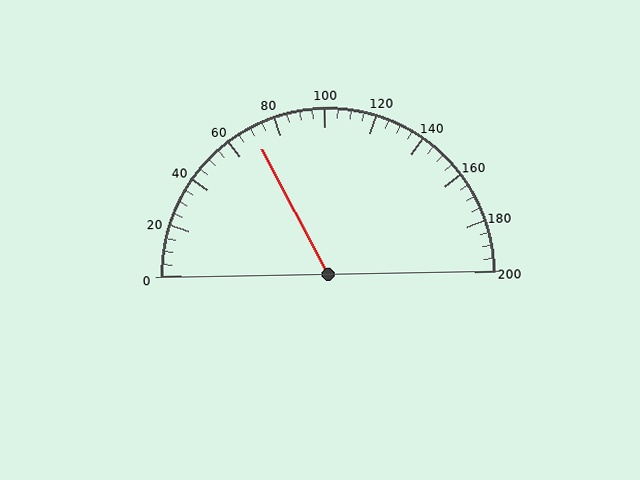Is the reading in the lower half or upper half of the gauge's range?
The reading is in the lower half of the range (0 to 200).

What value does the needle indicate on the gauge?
The needle indicates approximately 70.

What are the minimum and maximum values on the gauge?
The gauge ranges from 0 to 200.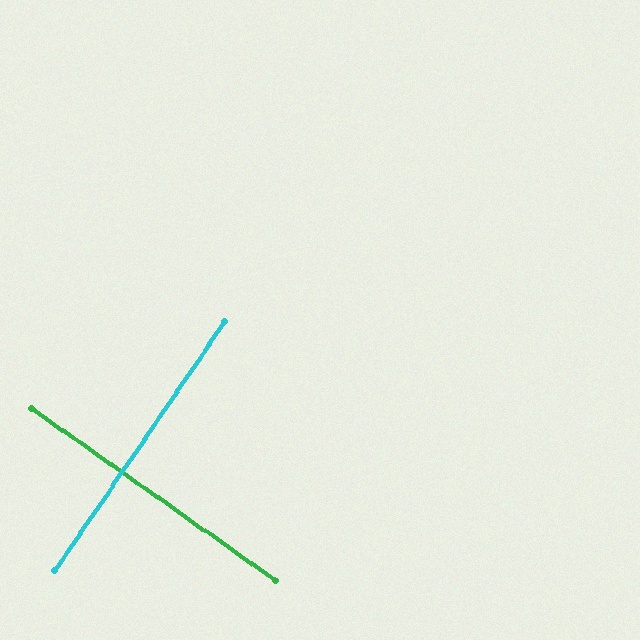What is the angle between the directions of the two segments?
Approximately 89 degrees.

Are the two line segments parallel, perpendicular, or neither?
Perpendicular — they meet at approximately 89°.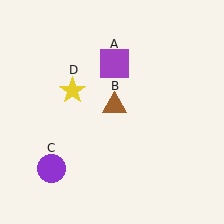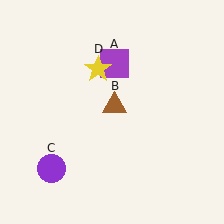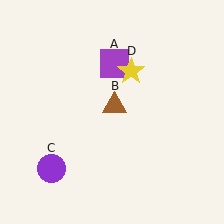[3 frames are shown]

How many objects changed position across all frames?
1 object changed position: yellow star (object D).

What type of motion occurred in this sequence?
The yellow star (object D) rotated clockwise around the center of the scene.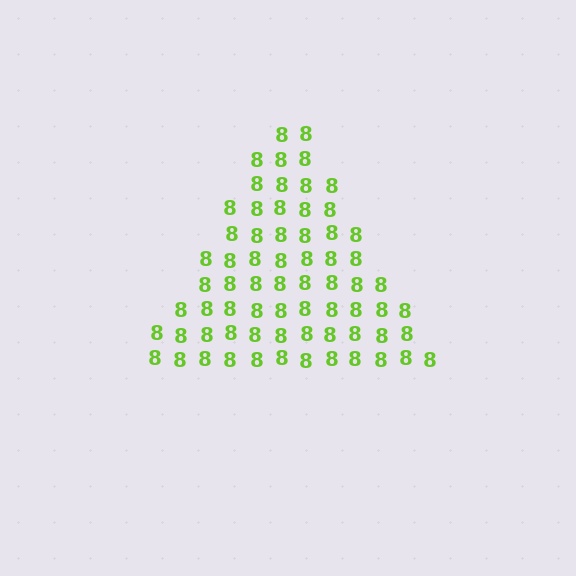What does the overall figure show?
The overall figure shows a triangle.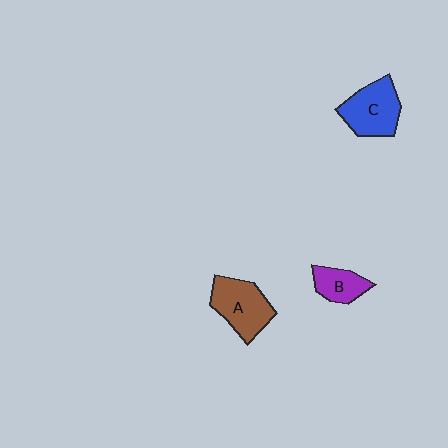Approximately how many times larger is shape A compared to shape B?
Approximately 1.7 times.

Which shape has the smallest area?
Shape B (purple).